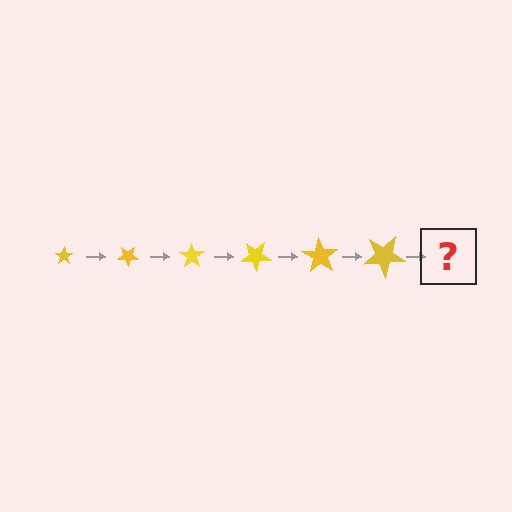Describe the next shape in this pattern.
It should be a star, larger than the previous one and rotated 210 degrees from the start.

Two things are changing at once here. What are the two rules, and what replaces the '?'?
The two rules are that the star grows larger each step and it rotates 35 degrees each step. The '?' should be a star, larger than the previous one and rotated 210 degrees from the start.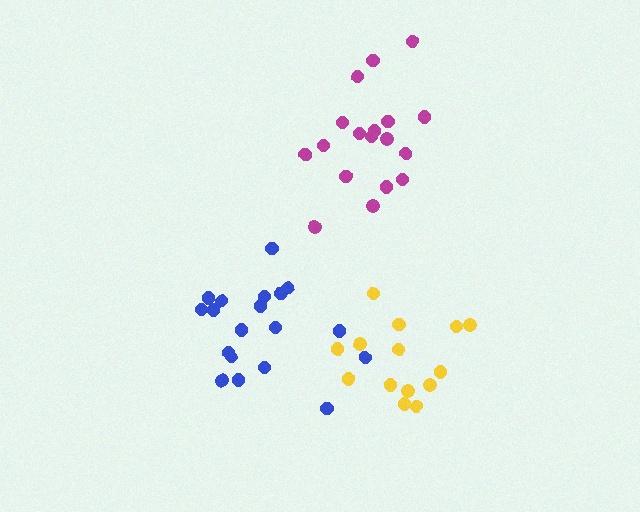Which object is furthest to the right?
The yellow cluster is rightmost.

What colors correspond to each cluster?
The clusters are colored: magenta, blue, yellow.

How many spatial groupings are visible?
There are 3 spatial groupings.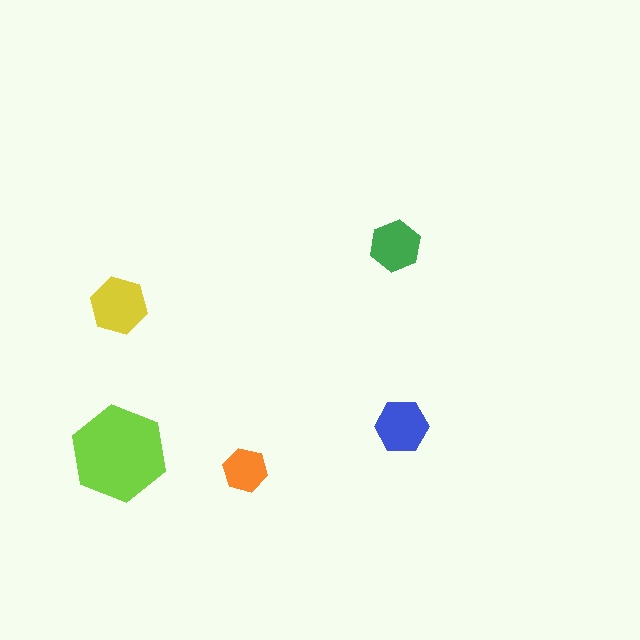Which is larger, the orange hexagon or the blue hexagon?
The blue one.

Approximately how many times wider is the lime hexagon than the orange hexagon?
About 2 times wider.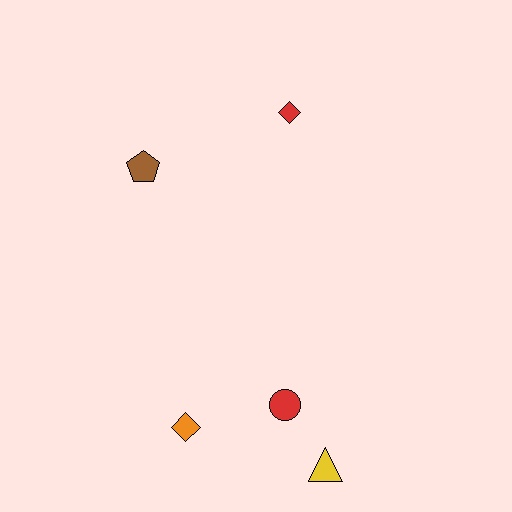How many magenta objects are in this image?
There are no magenta objects.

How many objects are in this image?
There are 5 objects.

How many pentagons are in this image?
There is 1 pentagon.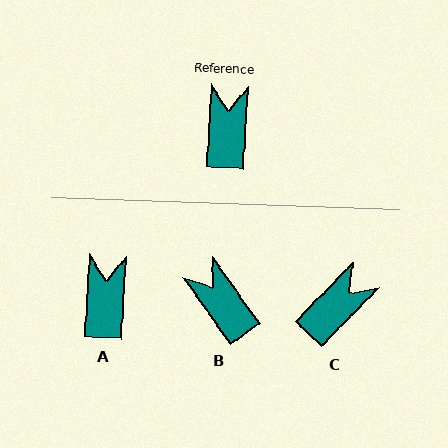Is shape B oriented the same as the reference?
No, it is off by about 39 degrees.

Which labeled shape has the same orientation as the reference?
A.